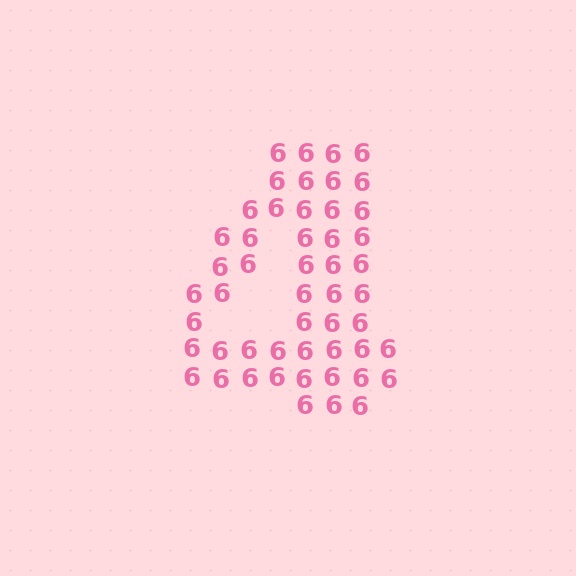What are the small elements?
The small elements are digit 6's.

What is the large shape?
The large shape is the digit 4.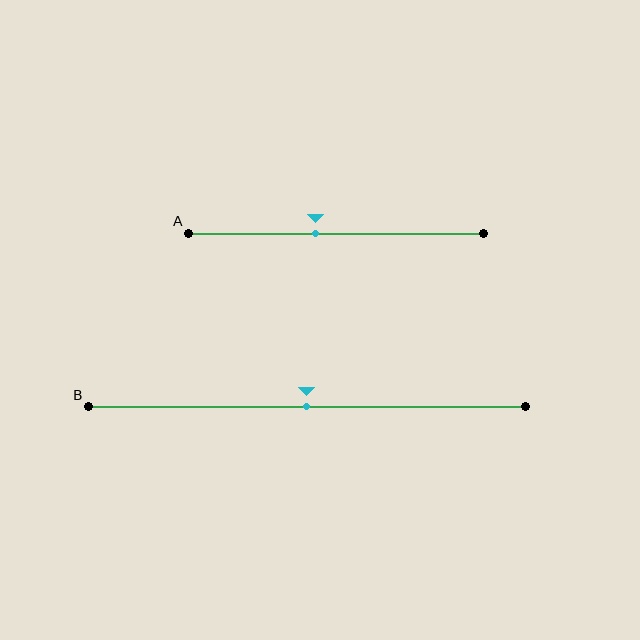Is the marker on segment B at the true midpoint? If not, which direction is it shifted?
Yes, the marker on segment B is at the true midpoint.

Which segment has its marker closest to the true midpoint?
Segment B has its marker closest to the true midpoint.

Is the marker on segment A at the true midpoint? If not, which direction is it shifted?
No, the marker on segment A is shifted to the left by about 7% of the segment length.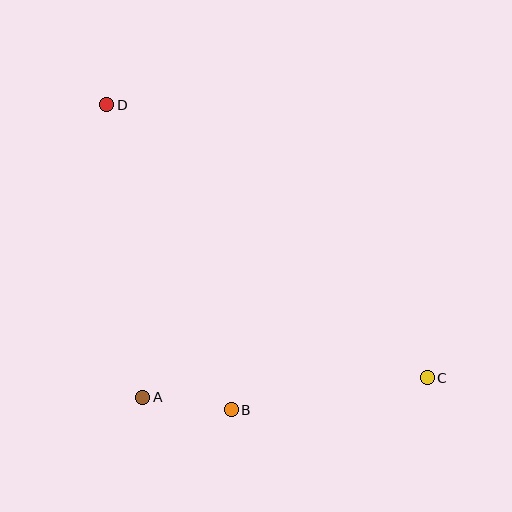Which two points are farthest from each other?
Points C and D are farthest from each other.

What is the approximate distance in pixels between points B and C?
The distance between B and C is approximately 198 pixels.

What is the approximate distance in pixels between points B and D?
The distance between B and D is approximately 330 pixels.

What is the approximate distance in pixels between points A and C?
The distance between A and C is approximately 285 pixels.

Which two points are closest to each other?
Points A and B are closest to each other.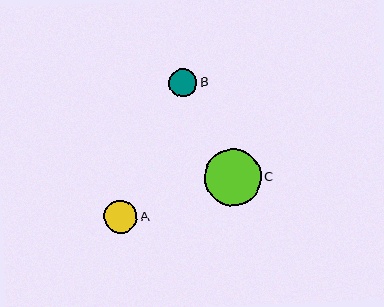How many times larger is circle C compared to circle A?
Circle C is approximately 1.7 times the size of circle A.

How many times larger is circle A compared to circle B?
Circle A is approximately 1.2 times the size of circle B.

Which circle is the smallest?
Circle B is the smallest with a size of approximately 28 pixels.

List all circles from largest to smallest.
From largest to smallest: C, A, B.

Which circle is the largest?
Circle C is the largest with a size of approximately 57 pixels.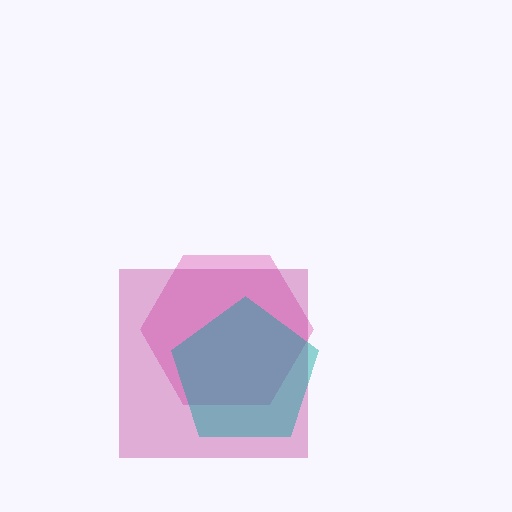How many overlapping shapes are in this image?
There are 3 overlapping shapes in the image.